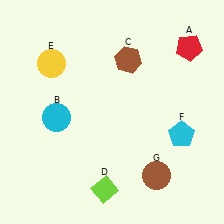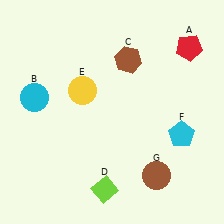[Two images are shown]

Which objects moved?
The objects that moved are: the cyan circle (B), the yellow circle (E).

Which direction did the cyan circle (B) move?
The cyan circle (B) moved left.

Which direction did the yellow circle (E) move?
The yellow circle (E) moved right.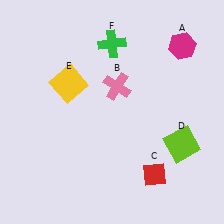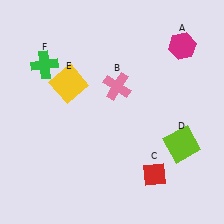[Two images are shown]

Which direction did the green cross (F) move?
The green cross (F) moved left.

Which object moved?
The green cross (F) moved left.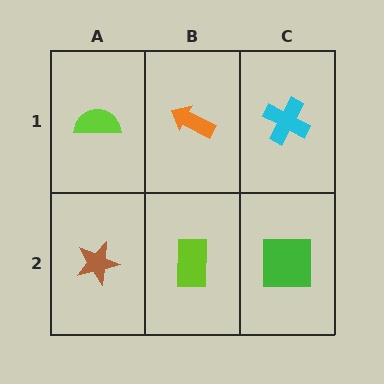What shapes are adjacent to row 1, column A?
A brown star (row 2, column A), an orange arrow (row 1, column B).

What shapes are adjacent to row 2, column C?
A cyan cross (row 1, column C), a lime rectangle (row 2, column B).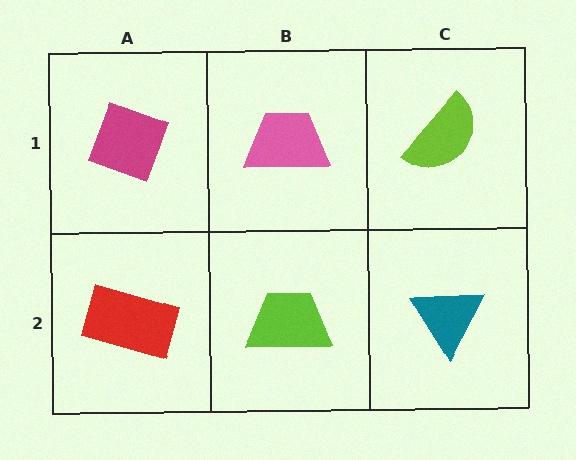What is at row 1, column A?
A magenta diamond.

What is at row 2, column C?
A teal triangle.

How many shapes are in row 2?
3 shapes.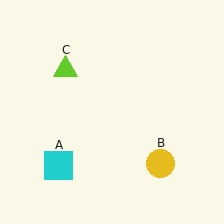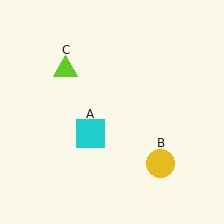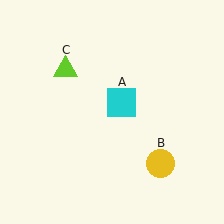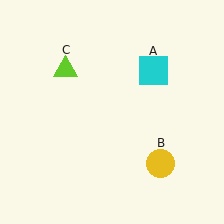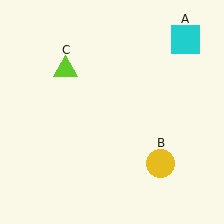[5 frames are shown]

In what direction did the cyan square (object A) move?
The cyan square (object A) moved up and to the right.